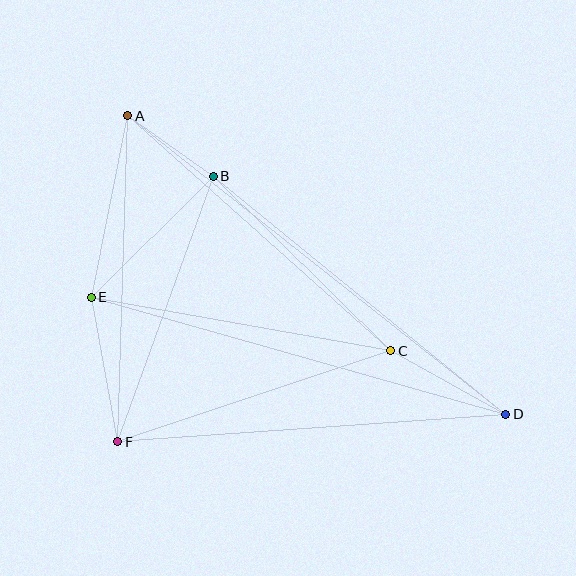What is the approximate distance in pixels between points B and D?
The distance between B and D is approximately 377 pixels.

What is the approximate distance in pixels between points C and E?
The distance between C and E is approximately 304 pixels.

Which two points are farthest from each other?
Points A and D are farthest from each other.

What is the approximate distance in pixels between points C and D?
The distance between C and D is approximately 131 pixels.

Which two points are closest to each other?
Points A and B are closest to each other.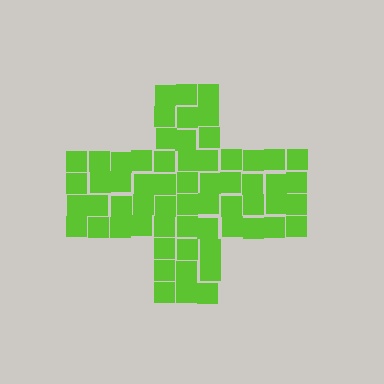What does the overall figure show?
The overall figure shows a cross.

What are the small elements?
The small elements are squares.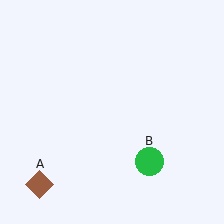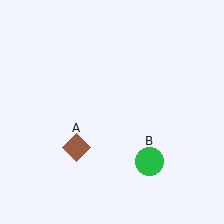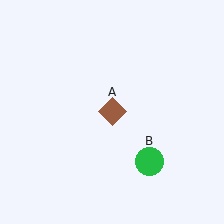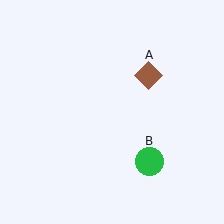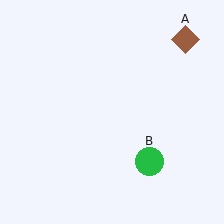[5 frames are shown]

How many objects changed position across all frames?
1 object changed position: brown diamond (object A).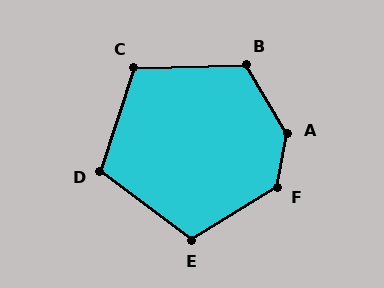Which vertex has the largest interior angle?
A, at approximately 139 degrees.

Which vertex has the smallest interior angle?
D, at approximately 109 degrees.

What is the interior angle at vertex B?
Approximately 119 degrees (obtuse).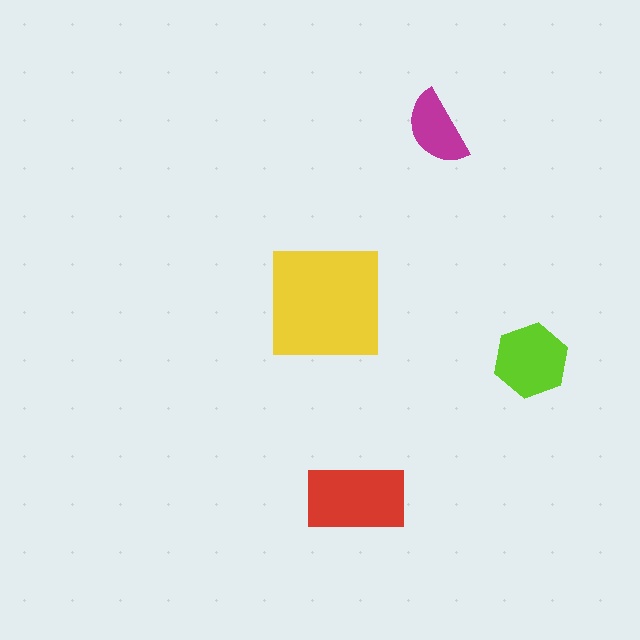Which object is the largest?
The yellow square.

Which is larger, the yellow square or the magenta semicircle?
The yellow square.